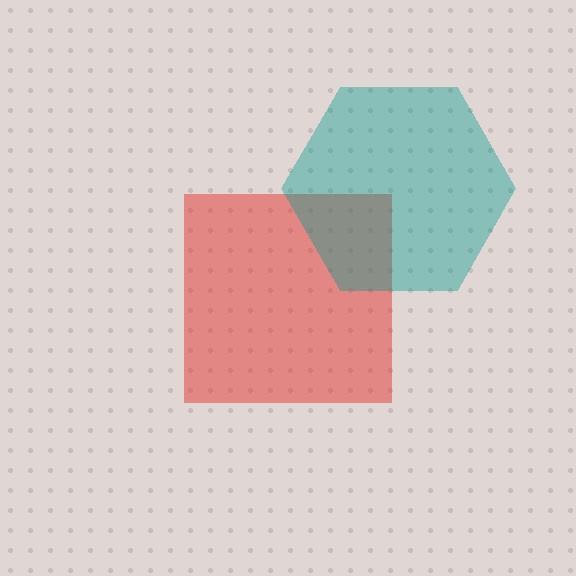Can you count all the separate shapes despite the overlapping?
Yes, there are 2 separate shapes.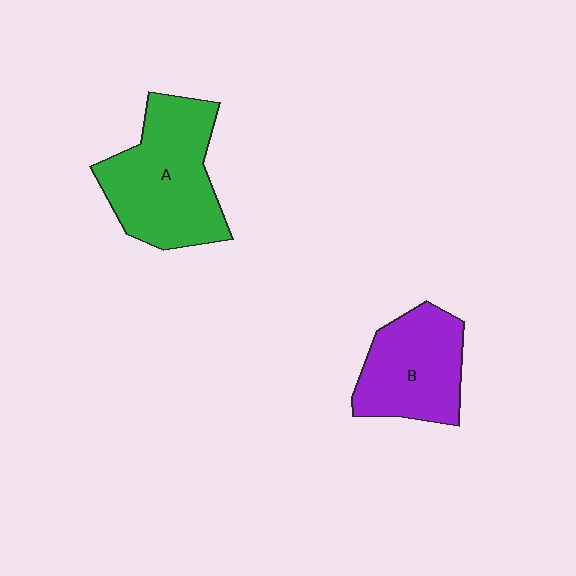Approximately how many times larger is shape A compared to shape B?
Approximately 1.3 times.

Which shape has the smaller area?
Shape B (purple).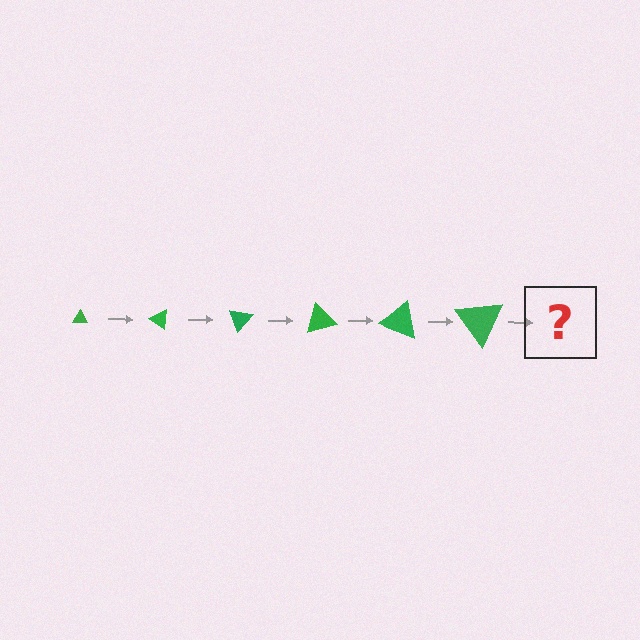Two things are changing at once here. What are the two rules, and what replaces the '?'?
The two rules are that the triangle grows larger each step and it rotates 35 degrees each step. The '?' should be a triangle, larger than the previous one and rotated 210 degrees from the start.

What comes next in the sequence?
The next element should be a triangle, larger than the previous one and rotated 210 degrees from the start.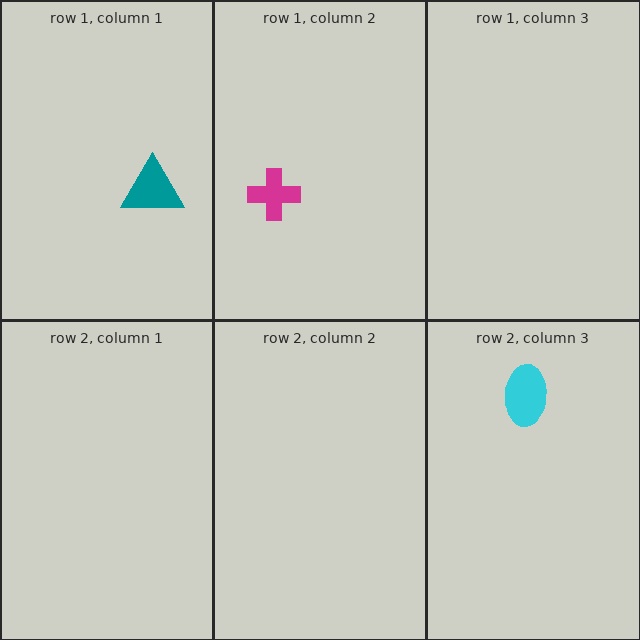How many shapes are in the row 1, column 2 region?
1.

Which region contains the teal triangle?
The row 1, column 1 region.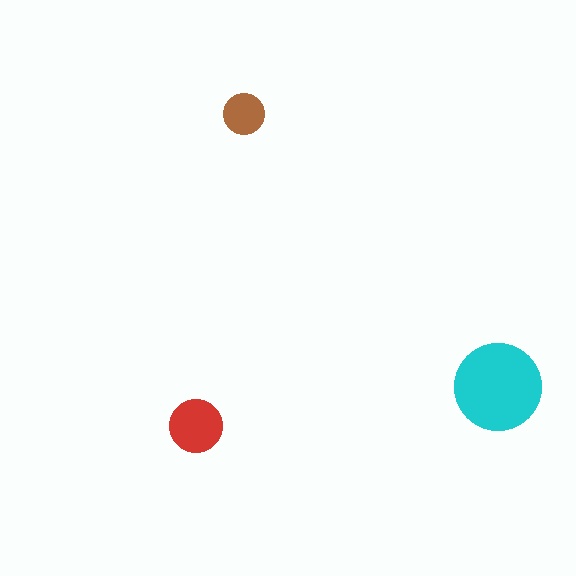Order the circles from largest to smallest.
the cyan one, the red one, the brown one.